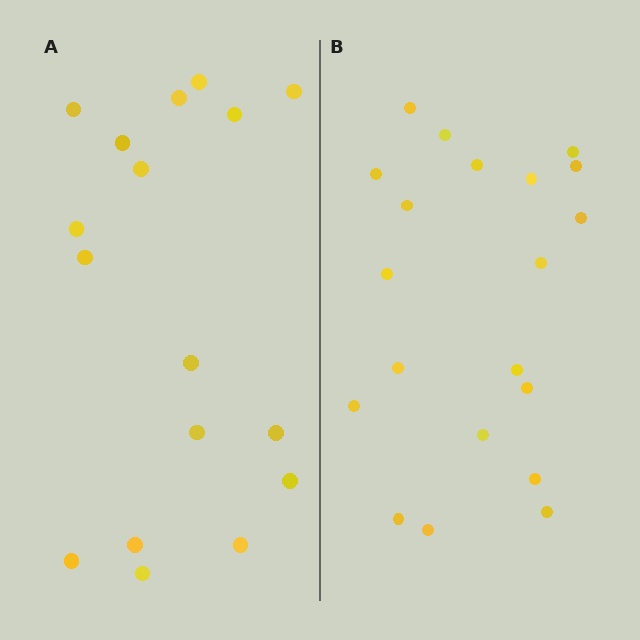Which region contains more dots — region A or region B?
Region B (the right region) has more dots.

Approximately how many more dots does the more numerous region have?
Region B has just a few more — roughly 2 or 3 more dots than region A.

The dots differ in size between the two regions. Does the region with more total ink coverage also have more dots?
No. Region A has more total ink coverage because its dots are larger, but region B actually contains more individual dots. Total area can be misleading — the number of items is what matters here.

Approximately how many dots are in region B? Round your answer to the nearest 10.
About 20 dots.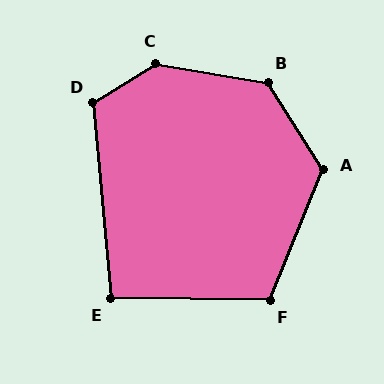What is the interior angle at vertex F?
Approximately 111 degrees (obtuse).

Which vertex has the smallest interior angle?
E, at approximately 96 degrees.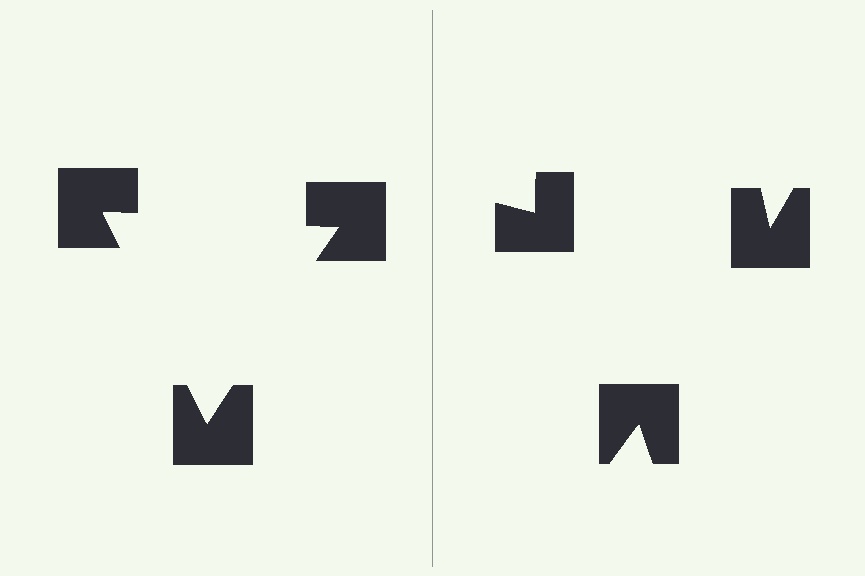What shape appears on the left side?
An illusory triangle.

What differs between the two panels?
The notched squares are positioned identically on both sides; only the wedge orientations differ. On the left they align to a triangle; on the right they are misaligned.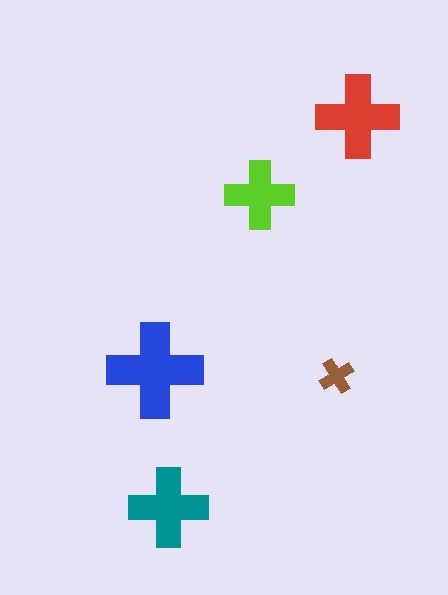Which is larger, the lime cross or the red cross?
The red one.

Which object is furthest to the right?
The red cross is rightmost.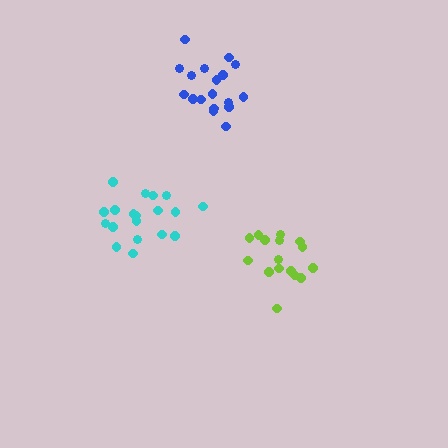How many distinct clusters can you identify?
There are 3 distinct clusters.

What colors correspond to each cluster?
The clusters are colored: lime, cyan, blue.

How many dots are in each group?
Group 1: 16 dots, Group 2: 19 dots, Group 3: 18 dots (53 total).